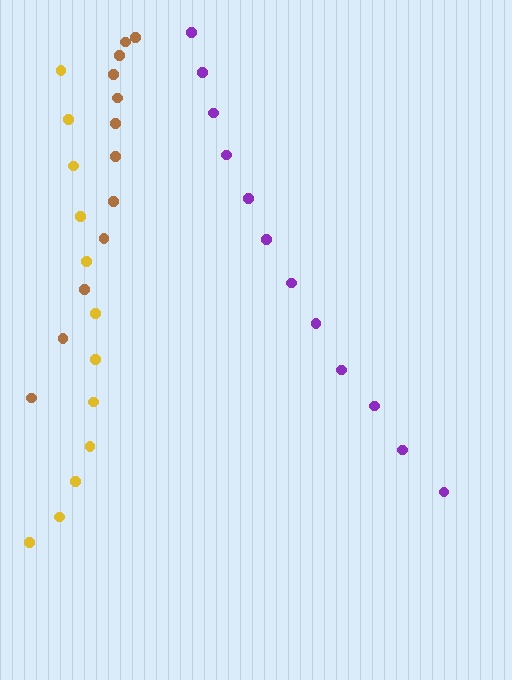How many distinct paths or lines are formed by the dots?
There are 3 distinct paths.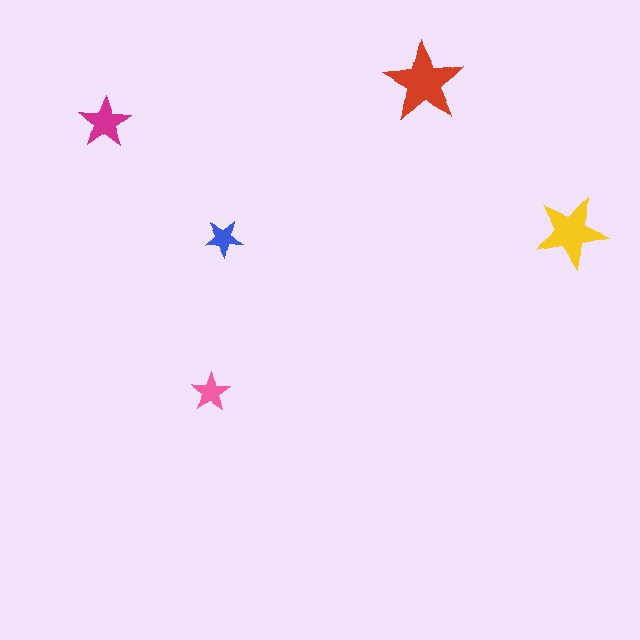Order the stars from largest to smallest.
the red one, the yellow one, the magenta one, the pink one, the blue one.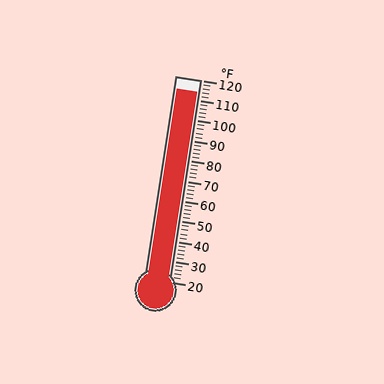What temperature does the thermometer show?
The thermometer shows approximately 114°F.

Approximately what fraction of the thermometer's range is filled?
The thermometer is filled to approximately 95% of its range.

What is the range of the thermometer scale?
The thermometer scale ranges from 20°F to 120°F.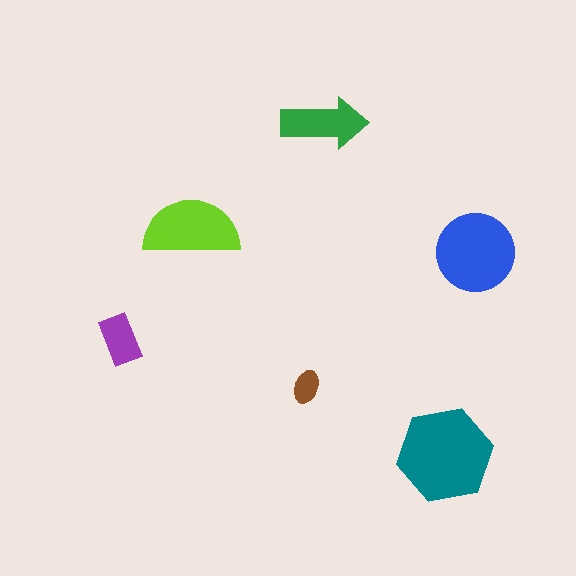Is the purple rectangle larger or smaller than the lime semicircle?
Smaller.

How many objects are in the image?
There are 6 objects in the image.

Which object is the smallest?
The brown ellipse.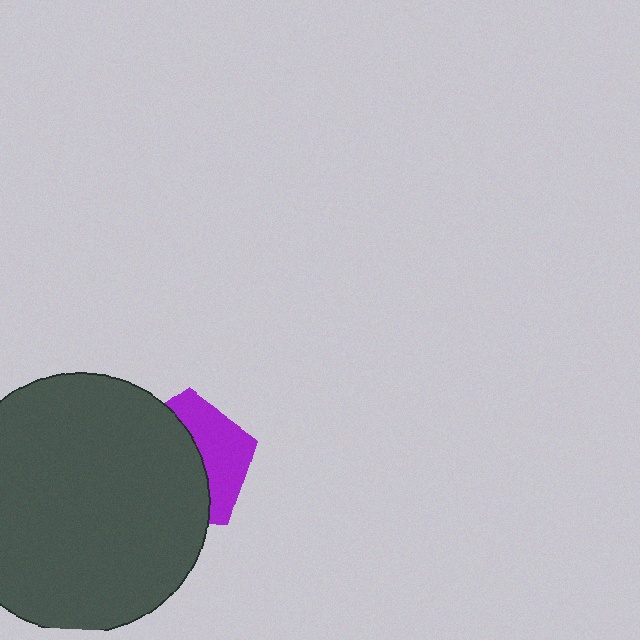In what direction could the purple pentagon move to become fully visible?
The purple pentagon could move right. That would shift it out from behind the dark gray circle entirely.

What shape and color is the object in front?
The object in front is a dark gray circle.